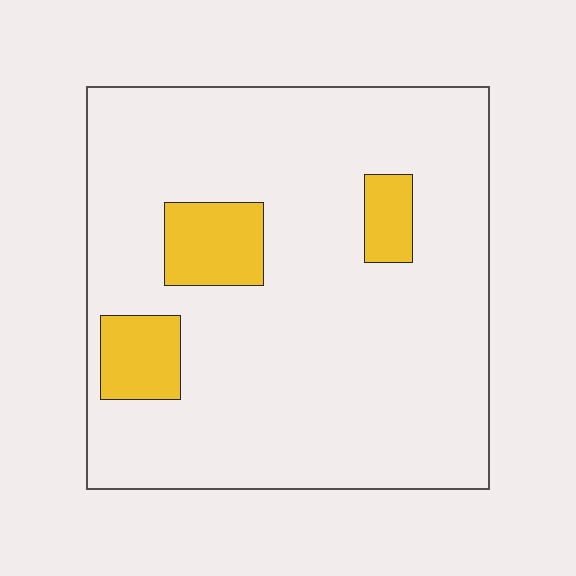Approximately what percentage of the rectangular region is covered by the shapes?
Approximately 10%.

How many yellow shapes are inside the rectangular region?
3.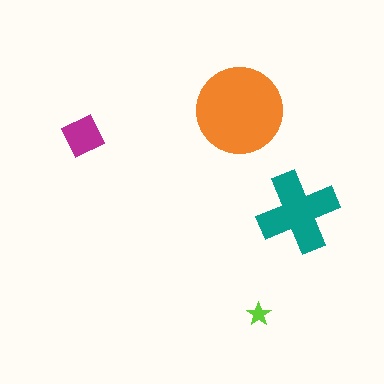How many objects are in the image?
There are 4 objects in the image.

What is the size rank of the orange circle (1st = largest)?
1st.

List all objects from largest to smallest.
The orange circle, the teal cross, the magenta square, the lime star.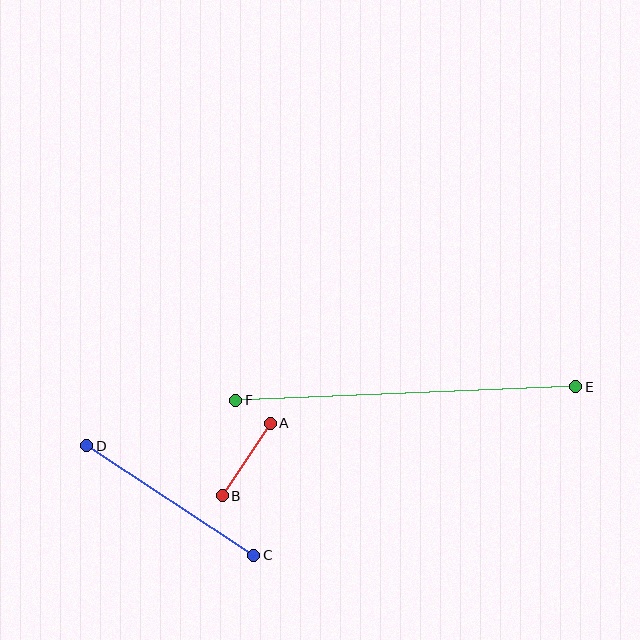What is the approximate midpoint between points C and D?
The midpoint is at approximately (170, 501) pixels.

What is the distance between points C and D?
The distance is approximately 200 pixels.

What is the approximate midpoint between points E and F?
The midpoint is at approximately (406, 394) pixels.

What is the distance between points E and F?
The distance is approximately 341 pixels.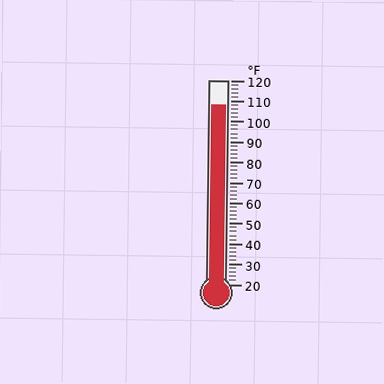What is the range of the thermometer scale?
The thermometer scale ranges from 20°F to 120°F.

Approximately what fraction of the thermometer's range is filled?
The thermometer is filled to approximately 90% of its range.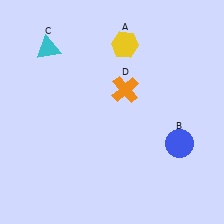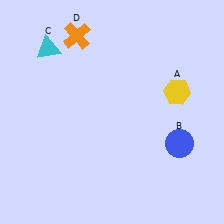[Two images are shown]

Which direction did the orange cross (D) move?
The orange cross (D) moved up.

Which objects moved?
The objects that moved are: the yellow hexagon (A), the orange cross (D).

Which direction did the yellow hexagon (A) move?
The yellow hexagon (A) moved right.